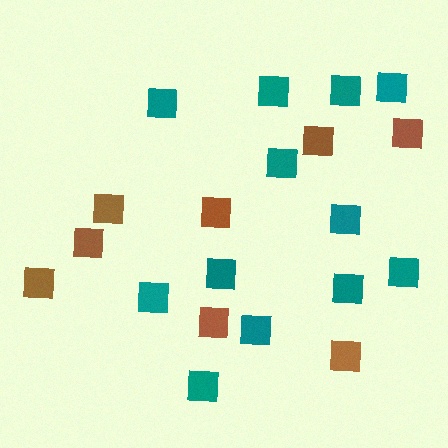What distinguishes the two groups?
There are 2 groups: one group of brown squares (8) and one group of teal squares (12).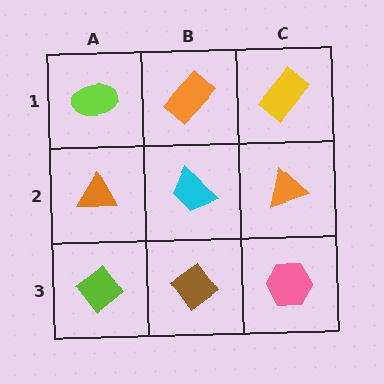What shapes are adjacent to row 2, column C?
A yellow rectangle (row 1, column C), a pink hexagon (row 3, column C), a cyan trapezoid (row 2, column B).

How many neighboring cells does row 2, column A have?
3.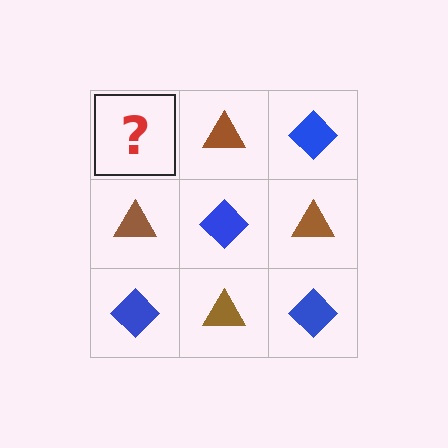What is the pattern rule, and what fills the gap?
The rule is that it alternates blue diamond and brown triangle in a checkerboard pattern. The gap should be filled with a blue diamond.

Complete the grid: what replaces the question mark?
The question mark should be replaced with a blue diamond.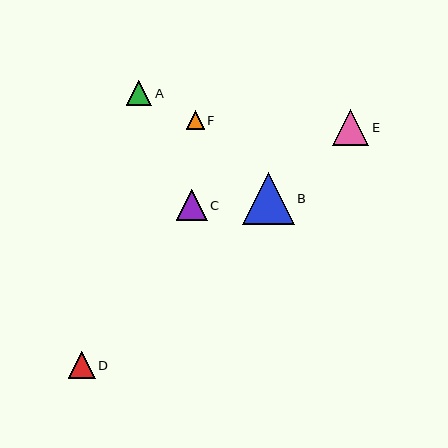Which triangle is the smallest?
Triangle F is the smallest with a size of approximately 18 pixels.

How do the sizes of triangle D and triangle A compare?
Triangle D and triangle A are approximately the same size.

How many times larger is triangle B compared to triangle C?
Triangle B is approximately 1.7 times the size of triangle C.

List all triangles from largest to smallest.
From largest to smallest: B, E, C, D, A, F.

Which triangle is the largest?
Triangle B is the largest with a size of approximately 52 pixels.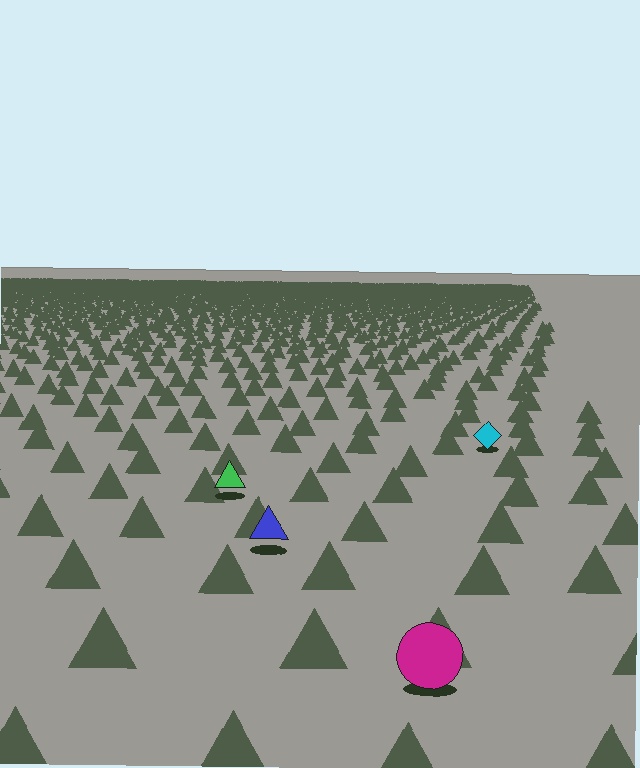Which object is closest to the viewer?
The magenta circle is closest. The texture marks near it are larger and more spread out.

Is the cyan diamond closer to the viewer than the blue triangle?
No. The blue triangle is closer — you can tell from the texture gradient: the ground texture is coarser near it.